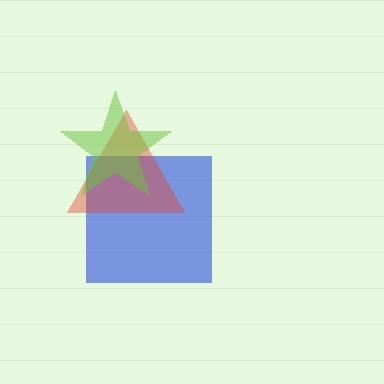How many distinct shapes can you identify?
There are 3 distinct shapes: a blue square, a red triangle, a lime star.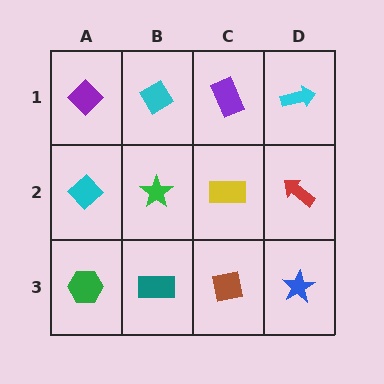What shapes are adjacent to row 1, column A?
A cyan diamond (row 2, column A), a cyan diamond (row 1, column B).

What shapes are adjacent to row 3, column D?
A red arrow (row 2, column D), a brown square (row 3, column C).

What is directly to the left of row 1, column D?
A purple rectangle.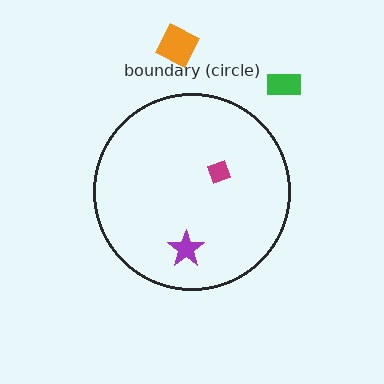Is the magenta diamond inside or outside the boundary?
Inside.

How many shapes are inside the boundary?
2 inside, 2 outside.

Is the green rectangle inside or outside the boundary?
Outside.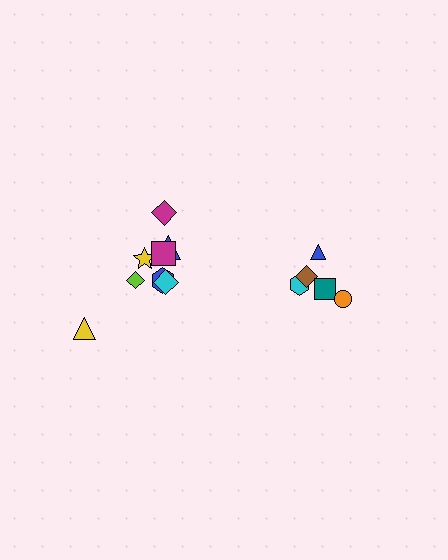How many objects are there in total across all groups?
There are 13 objects.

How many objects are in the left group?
There are 8 objects.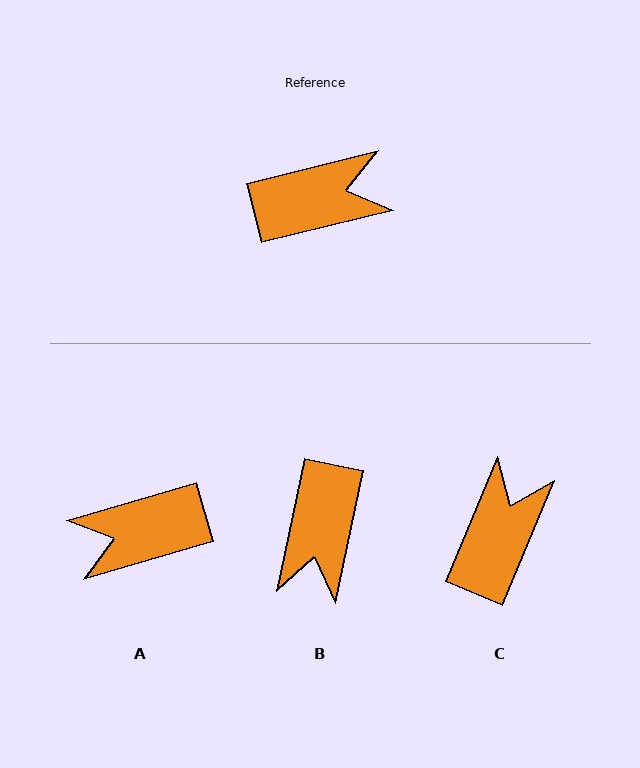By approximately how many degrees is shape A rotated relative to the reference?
Approximately 178 degrees clockwise.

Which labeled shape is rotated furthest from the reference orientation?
A, about 178 degrees away.